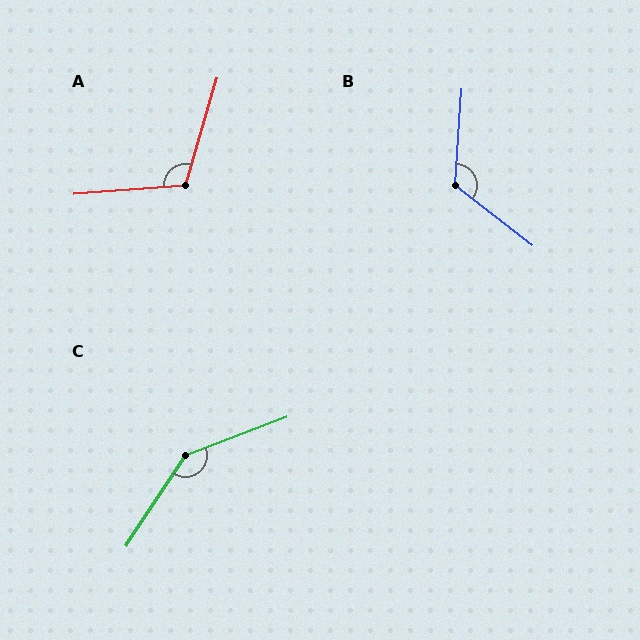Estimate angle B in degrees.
Approximately 124 degrees.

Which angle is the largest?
C, at approximately 144 degrees.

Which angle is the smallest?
A, at approximately 110 degrees.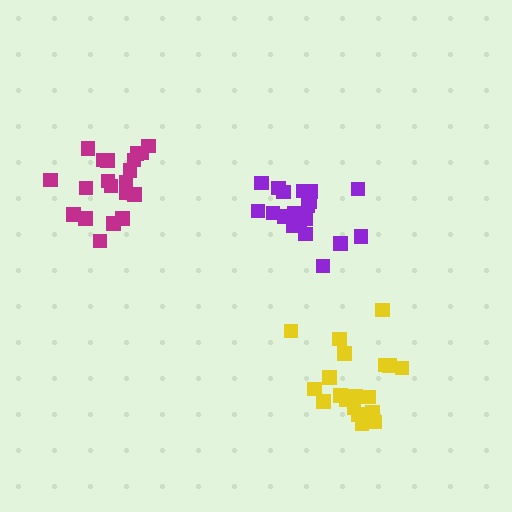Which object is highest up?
The magenta cluster is topmost.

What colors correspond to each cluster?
The clusters are colored: purple, magenta, yellow.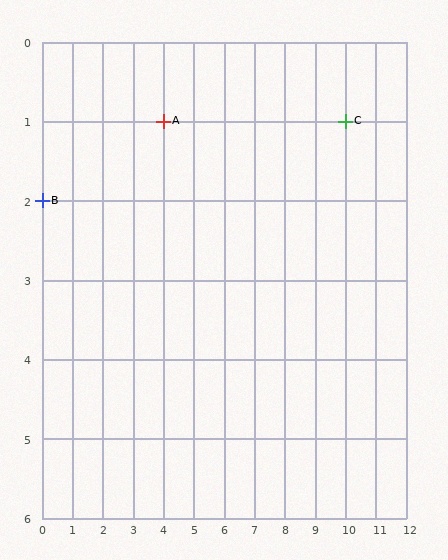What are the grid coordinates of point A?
Point A is at grid coordinates (4, 1).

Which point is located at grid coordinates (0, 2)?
Point B is at (0, 2).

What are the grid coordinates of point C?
Point C is at grid coordinates (10, 1).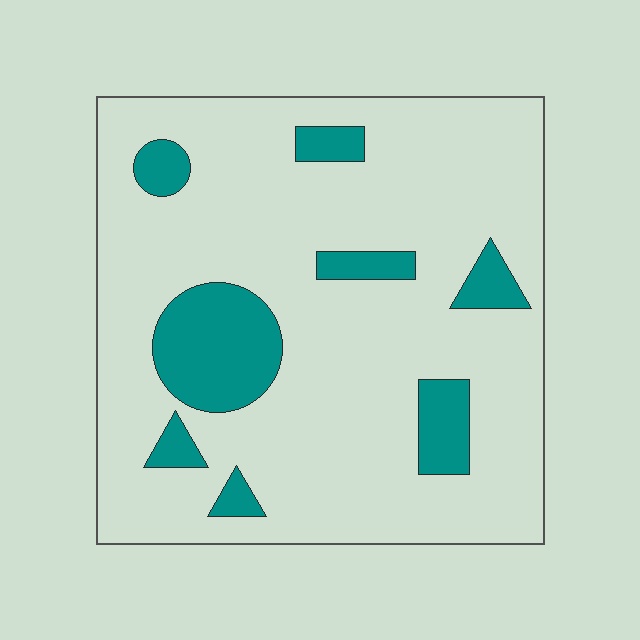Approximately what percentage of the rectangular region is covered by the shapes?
Approximately 15%.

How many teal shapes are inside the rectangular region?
8.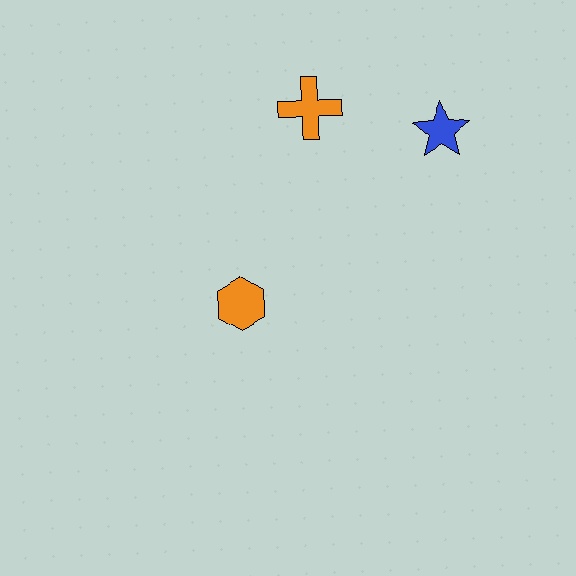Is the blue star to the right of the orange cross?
Yes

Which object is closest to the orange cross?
The blue star is closest to the orange cross.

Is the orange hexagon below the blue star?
Yes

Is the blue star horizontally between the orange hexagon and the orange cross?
No